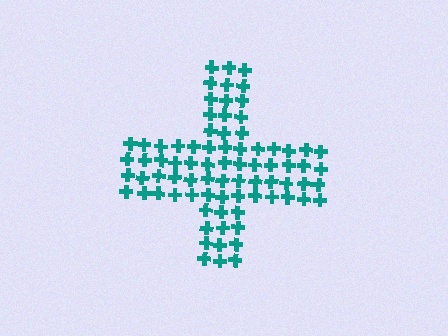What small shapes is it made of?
It is made of small crosses.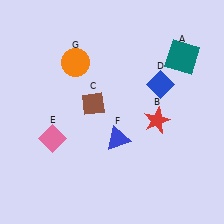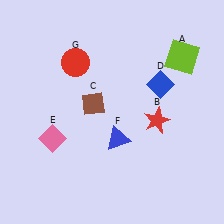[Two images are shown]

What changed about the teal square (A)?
In Image 1, A is teal. In Image 2, it changed to lime.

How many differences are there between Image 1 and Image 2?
There are 2 differences between the two images.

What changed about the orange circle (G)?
In Image 1, G is orange. In Image 2, it changed to red.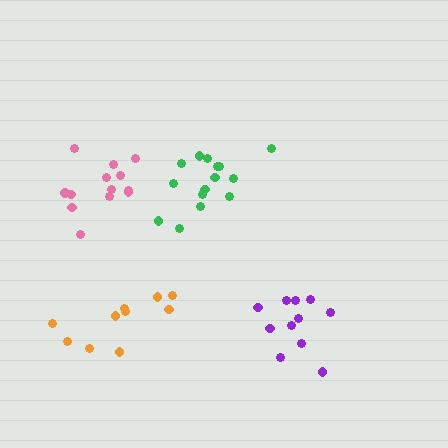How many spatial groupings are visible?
There are 4 spatial groupings.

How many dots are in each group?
Group 1: 11 dots, Group 2: 10 dots, Group 3: 15 dots, Group 4: 13 dots (49 total).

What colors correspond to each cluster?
The clusters are colored: purple, orange, green, pink.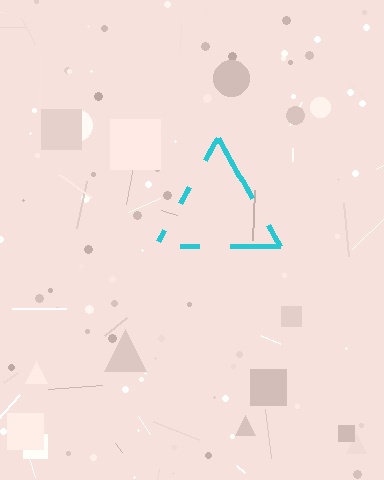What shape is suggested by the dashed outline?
The dashed outline suggests a triangle.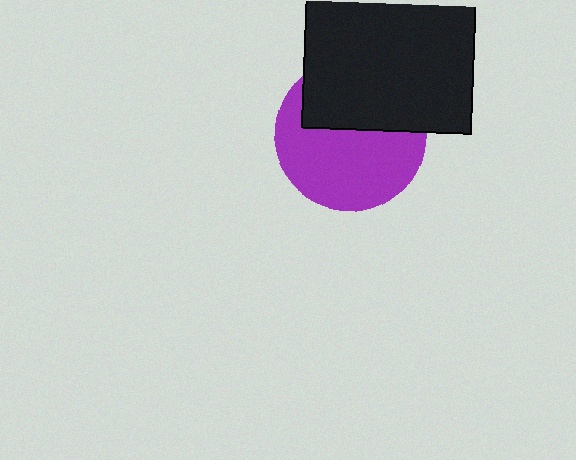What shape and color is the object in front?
The object in front is a black square.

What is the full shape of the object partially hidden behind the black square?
The partially hidden object is a purple circle.